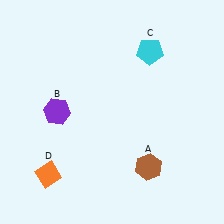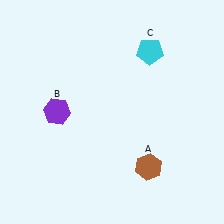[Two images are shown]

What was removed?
The orange diamond (D) was removed in Image 2.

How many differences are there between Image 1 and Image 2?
There is 1 difference between the two images.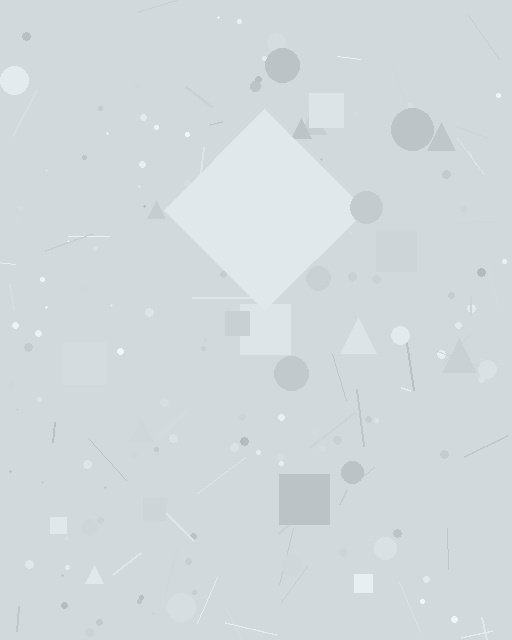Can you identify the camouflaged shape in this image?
The camouflaged shape is a diamond.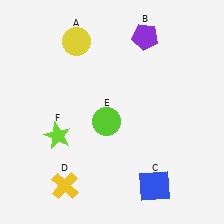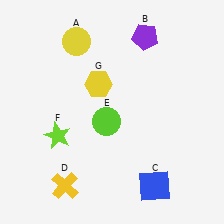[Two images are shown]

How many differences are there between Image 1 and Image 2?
There is 1 difference between the two images.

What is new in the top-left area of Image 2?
A yellow hexagon (G) was added in the top-left area of Image 2.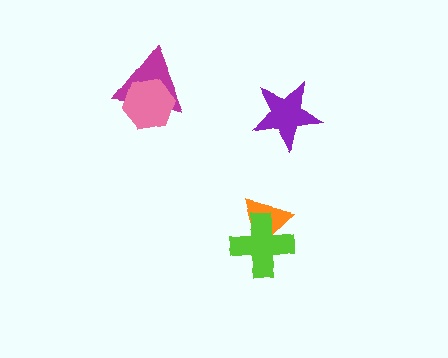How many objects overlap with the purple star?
0 objects overlap with the purple star.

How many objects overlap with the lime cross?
1 object overlaps with the lime cross.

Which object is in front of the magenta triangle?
The pink hexagon is in front of the magenta triangle.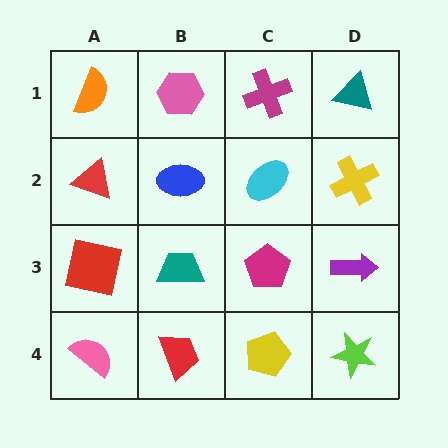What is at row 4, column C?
A yellow pentagon.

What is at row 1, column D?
A teal triangle.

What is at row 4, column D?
A lime star.